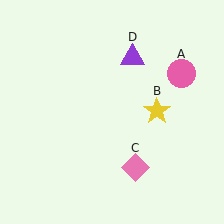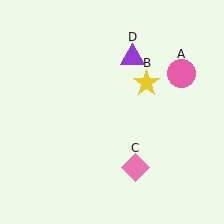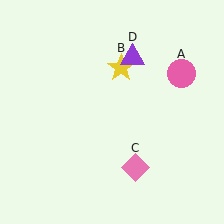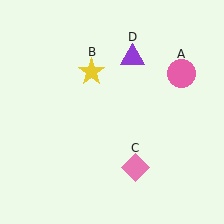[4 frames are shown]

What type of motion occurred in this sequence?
The yellow star (object B) rotated counterclockwise around the center of the scene.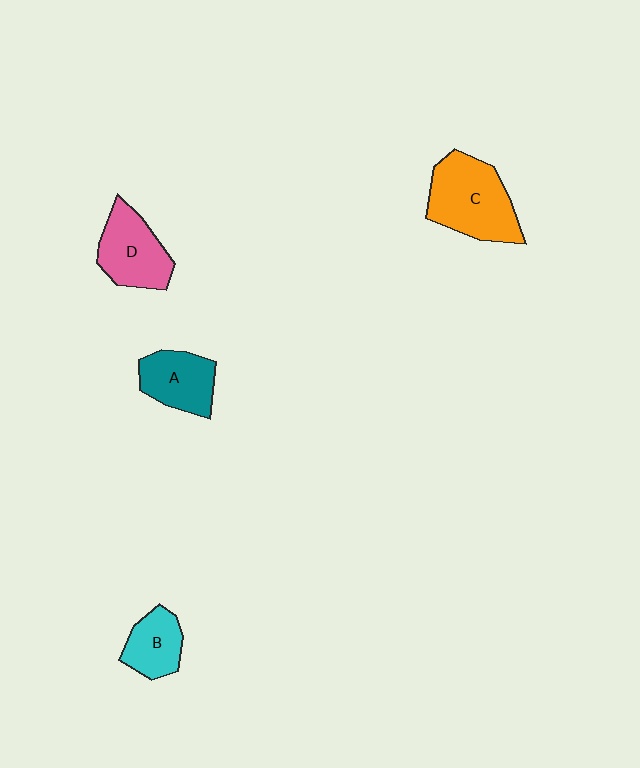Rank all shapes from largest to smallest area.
From largest to smallest: C (orange), D (pink), A (teal), B (cyan).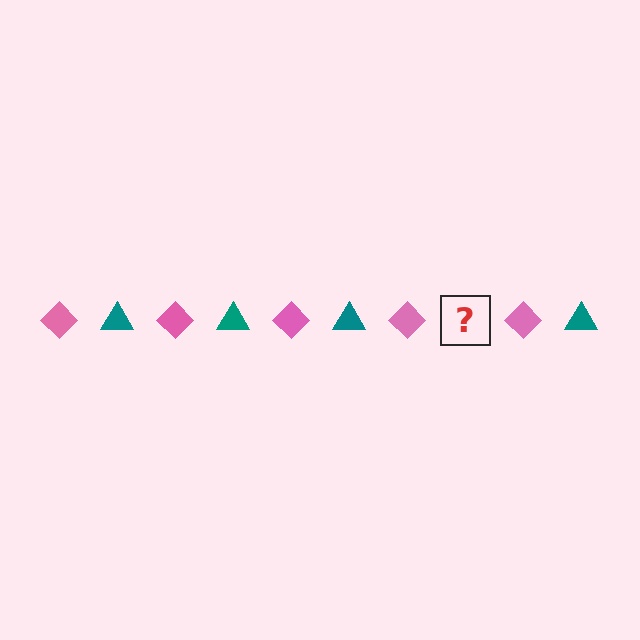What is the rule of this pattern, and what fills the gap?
The rule is that the pattern alternates between pink diamond and teal triangle. The gap should be filled with a teal triangle.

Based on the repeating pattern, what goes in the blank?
The blank should be a teal triangle.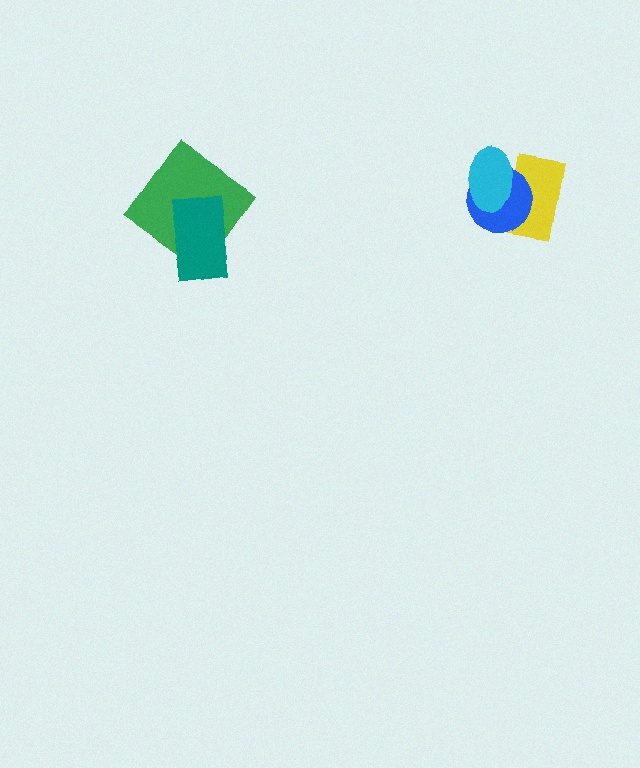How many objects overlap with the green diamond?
1 object overlaps with the green diamond.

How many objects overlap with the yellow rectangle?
2 objects overlap with the yellow rectangle.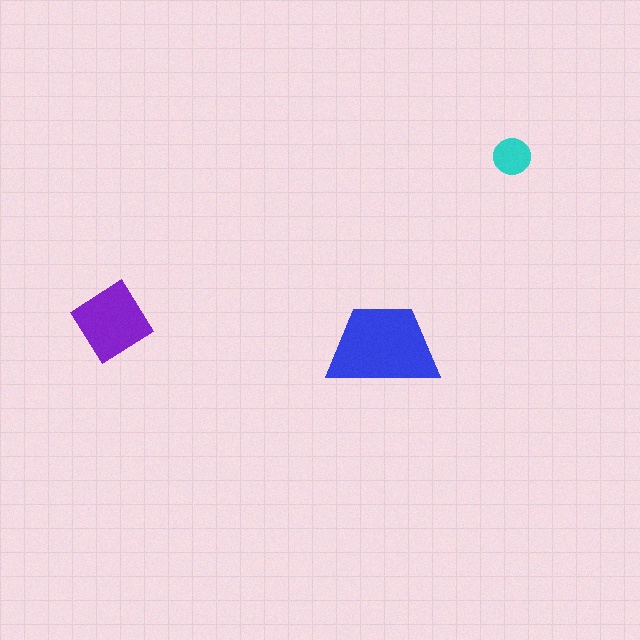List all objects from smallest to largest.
The cyan circle, the purple diamond, the blue trapezoid.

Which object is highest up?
The cyan circle is topmost.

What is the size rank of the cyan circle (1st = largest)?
3rd.